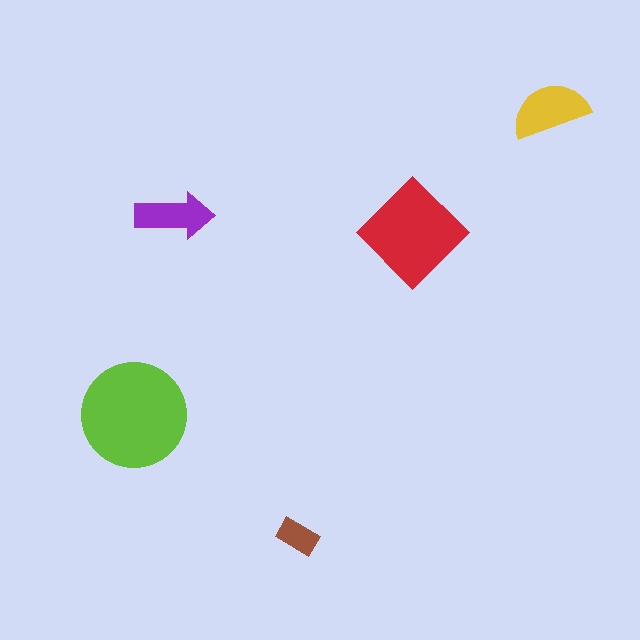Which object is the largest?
The lime circle.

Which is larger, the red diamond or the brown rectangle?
The red diamond.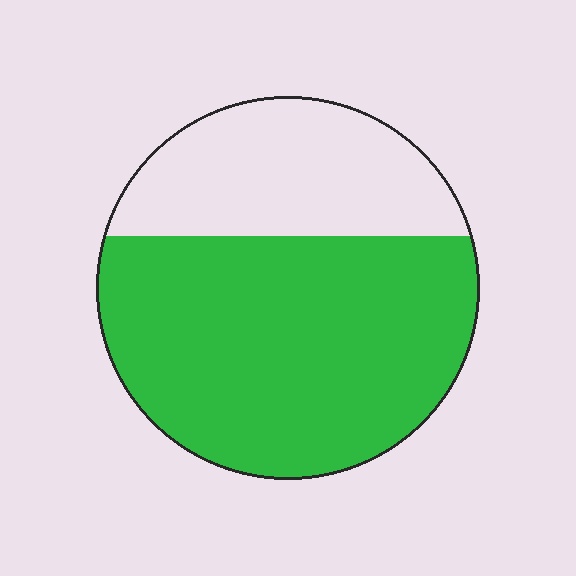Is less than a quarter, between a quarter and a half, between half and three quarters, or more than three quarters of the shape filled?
Between half and three quarters.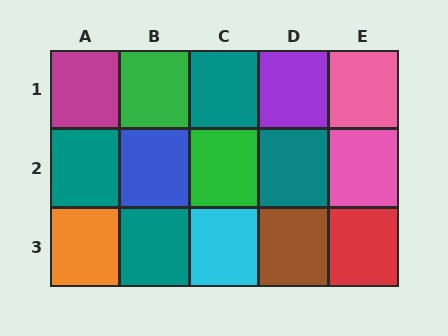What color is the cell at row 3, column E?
Red.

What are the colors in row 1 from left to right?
Magenta, green, teal, purple, pink.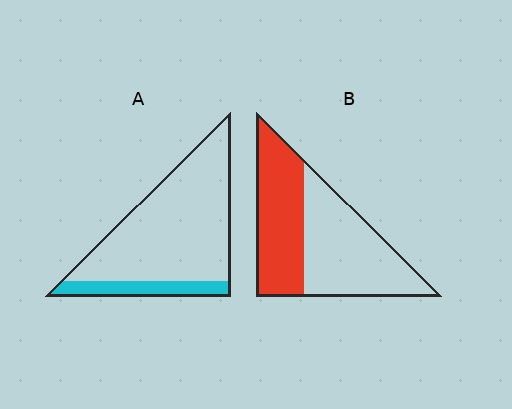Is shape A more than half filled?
No.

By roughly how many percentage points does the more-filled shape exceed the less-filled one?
By roughly 30 percentage points (B over A).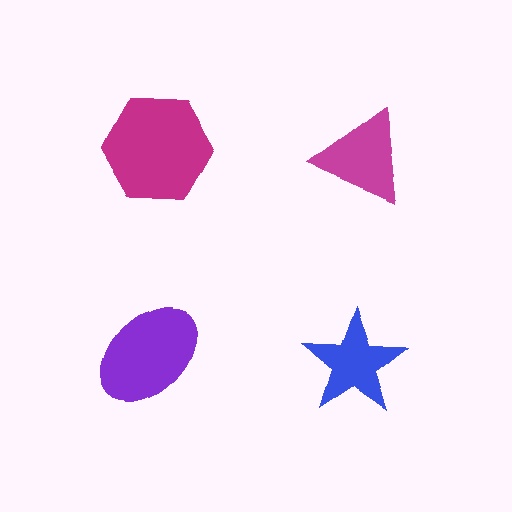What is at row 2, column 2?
A blue star.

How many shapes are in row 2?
2 shapes.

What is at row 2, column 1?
A purple ellipse.